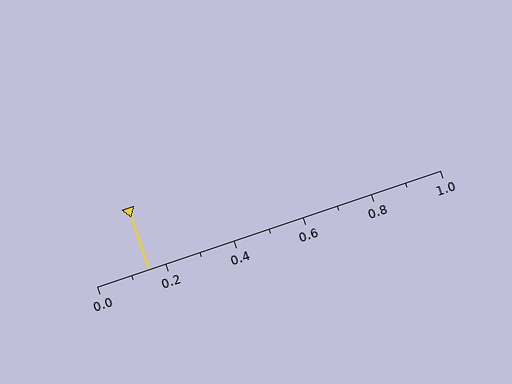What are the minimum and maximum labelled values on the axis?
The axis runs from 0.0 to 1.0.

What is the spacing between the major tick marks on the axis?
The major ticks are spaced 0.2 apart.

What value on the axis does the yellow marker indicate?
The marker indicates approximately 0.15.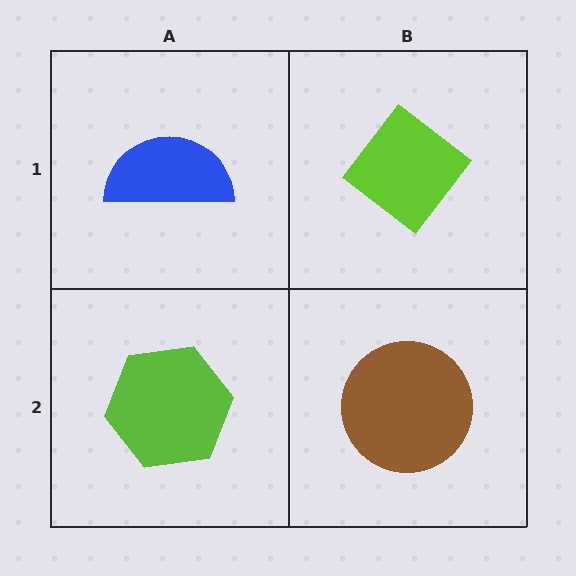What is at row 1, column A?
A blue semicircle.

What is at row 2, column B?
A brown circle.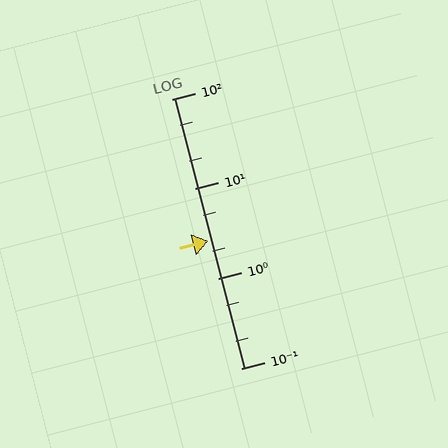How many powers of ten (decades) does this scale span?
The scale spans 3 decades, from 0.1 to 100.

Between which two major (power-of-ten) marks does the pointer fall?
The pointer is between 1 and 10.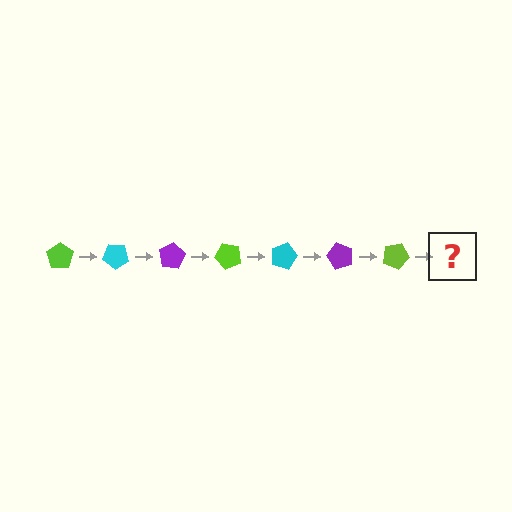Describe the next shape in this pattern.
It should be a cyan pentagon, rotated 280 degrees from the start.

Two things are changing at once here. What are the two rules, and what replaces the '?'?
The two rules are that it rotates 40 degrees each step and the color cycles through lime, cyan, and purple. The '?' should be a cyan pentagon, rotated 280 degrees from the start.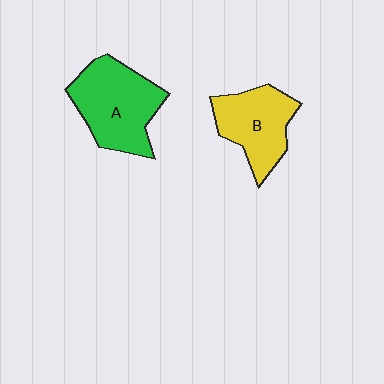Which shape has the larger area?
Shape A (green).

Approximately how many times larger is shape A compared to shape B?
Approximately 1.3 times.